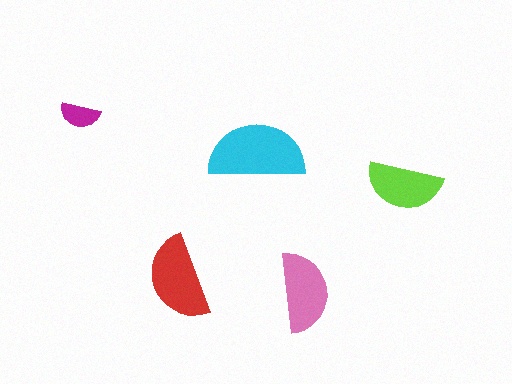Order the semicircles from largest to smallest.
the cyan one, the red one, the pink one, the lime one, the magenta one.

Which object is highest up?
The magenta semicircle is topmost.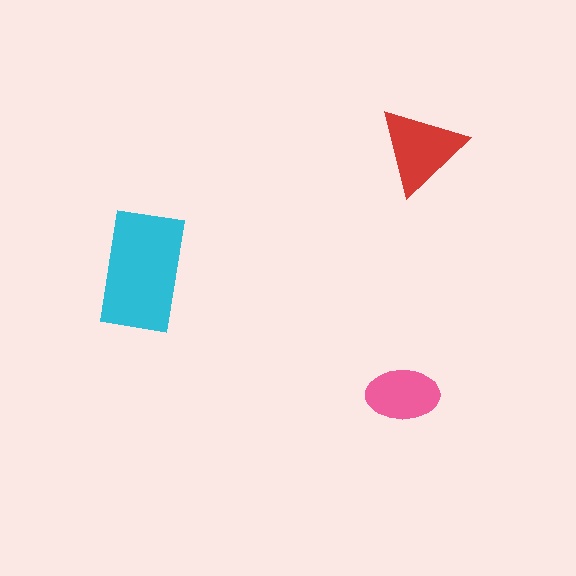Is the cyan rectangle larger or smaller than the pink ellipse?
Larger.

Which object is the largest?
The cyan rectangle.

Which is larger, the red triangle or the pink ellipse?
The red triangle.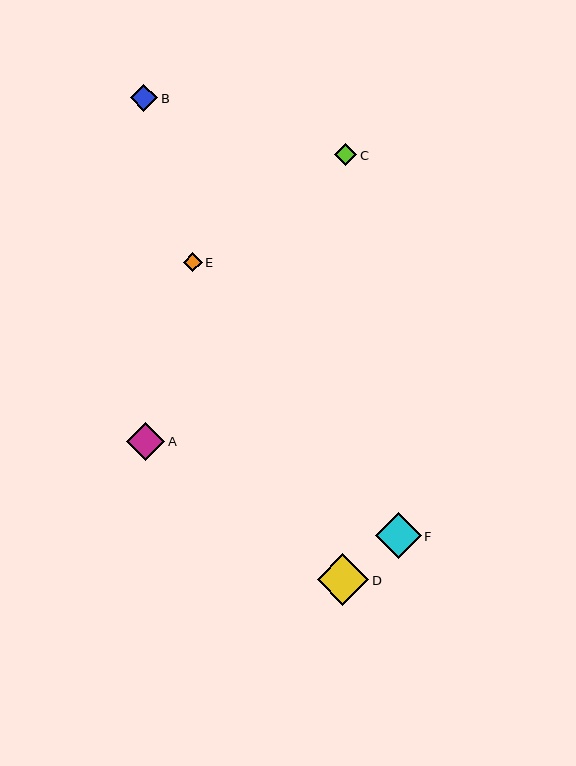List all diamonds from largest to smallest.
From largest to smallest: D, F, A, B, C, E.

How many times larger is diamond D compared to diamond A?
Diamond D is approximately 1.4 times the size of diamond A.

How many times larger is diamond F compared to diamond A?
Diamond F is approximately 1.2 times the size of diamond A.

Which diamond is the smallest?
Diamond E is the smallest with a size of approximately 19 pixels.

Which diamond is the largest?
Diamond D is the largest with a size of approximately 52 pixels.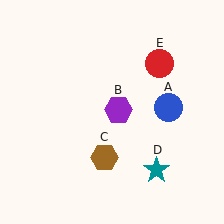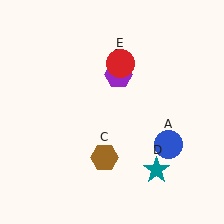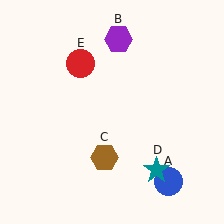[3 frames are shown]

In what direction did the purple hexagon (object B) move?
The purple hexagon (object B) moved up.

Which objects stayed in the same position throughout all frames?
Brown hexagon (object C) and teal star (object D) remained stationary.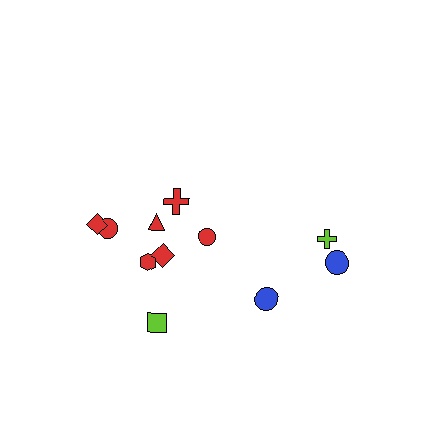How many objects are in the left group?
There are 8 objects.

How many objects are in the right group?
There are 3 objects.